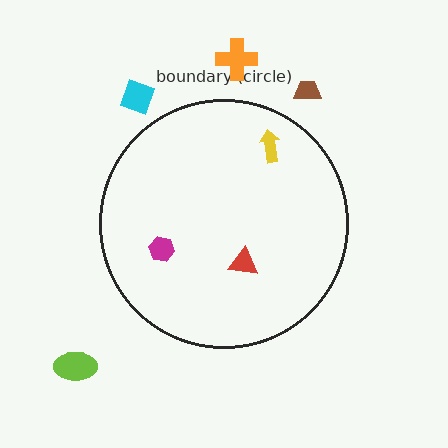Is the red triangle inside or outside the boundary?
Inside.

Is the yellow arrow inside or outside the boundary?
Inside.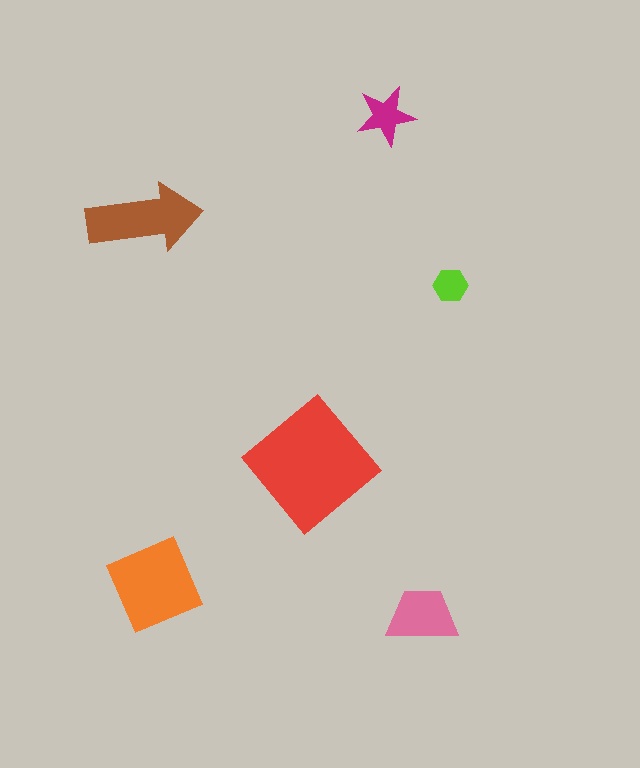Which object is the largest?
The red diamond.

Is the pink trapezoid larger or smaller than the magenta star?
Larger.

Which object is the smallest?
The lime hexagon.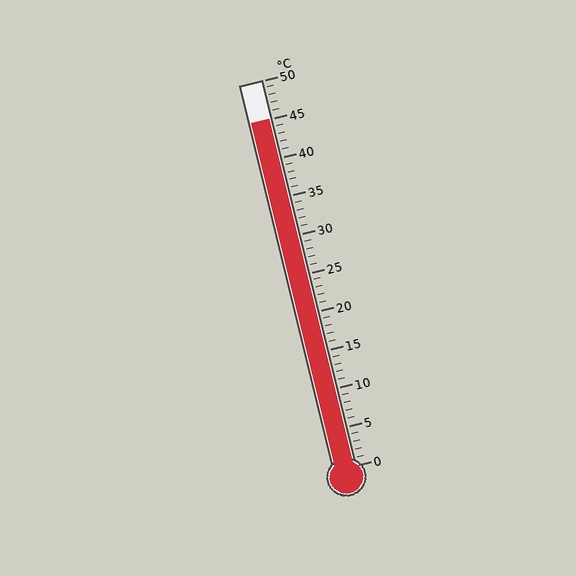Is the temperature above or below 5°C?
The temperature is above 5°C.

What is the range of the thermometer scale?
The thermometer scale ranges from 0°C to 50°C.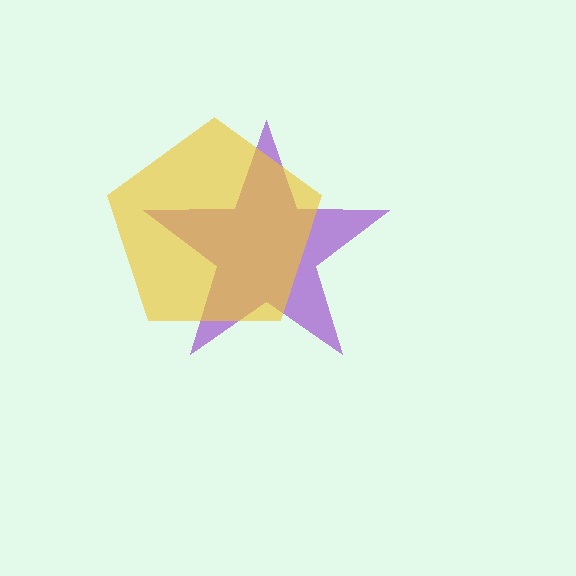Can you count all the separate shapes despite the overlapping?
Yes, there are 2 separate shapes.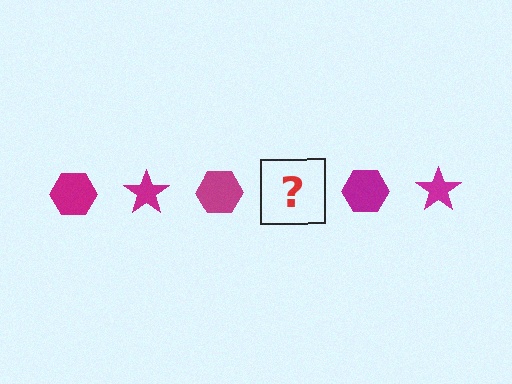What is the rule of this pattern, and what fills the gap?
The rule is that the pattern cycles through hexagon, star shapes in magenta. The gap should be filled with a magenta star.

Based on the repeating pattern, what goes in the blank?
The blank should be a magenta star.